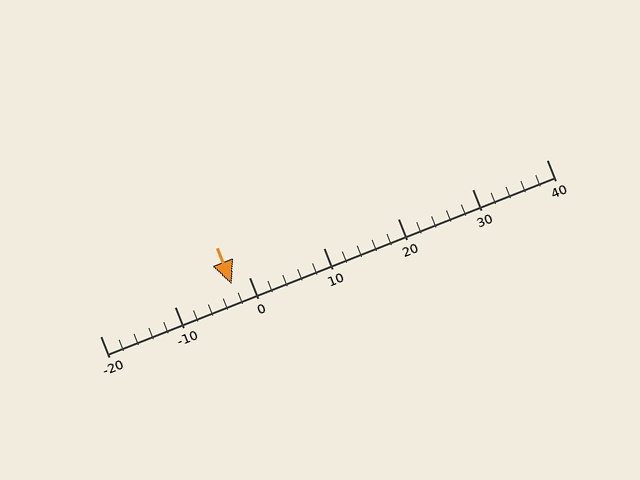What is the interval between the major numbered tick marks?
The major tick marks are spaced 10 units apart.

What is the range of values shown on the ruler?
The ruler shows values from -20 to 40.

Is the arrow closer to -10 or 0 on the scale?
The arrow is closer to 0.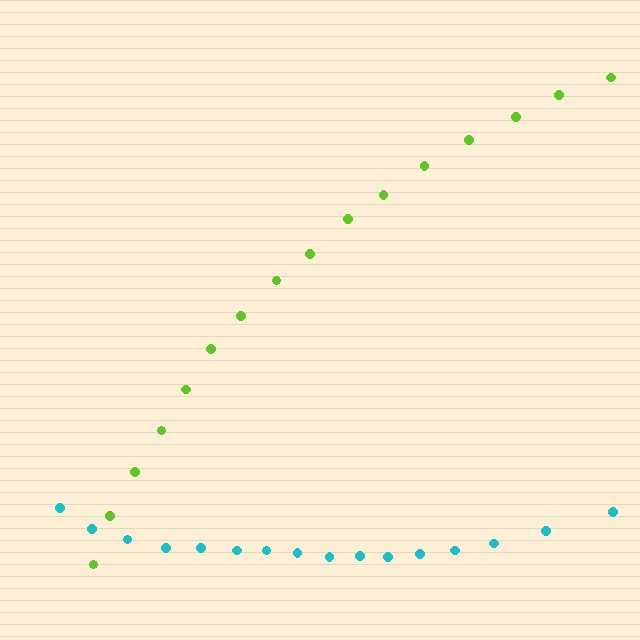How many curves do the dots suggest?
There are 2 distinct paths.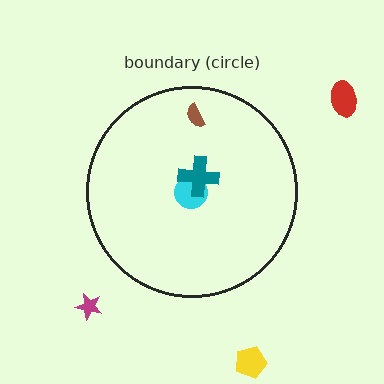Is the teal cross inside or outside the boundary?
Inside.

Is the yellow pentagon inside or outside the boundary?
Outside.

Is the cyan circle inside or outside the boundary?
Inside.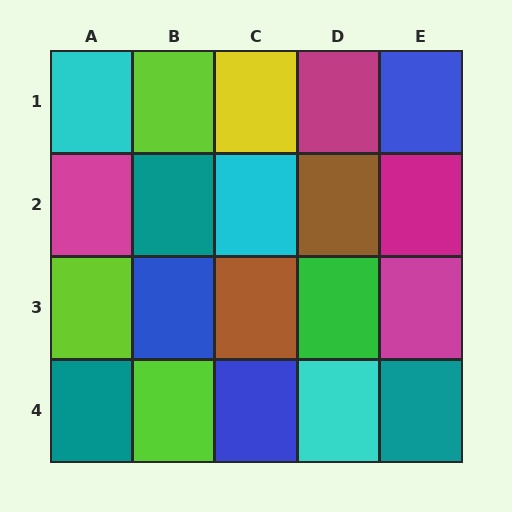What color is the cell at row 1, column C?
Yellow.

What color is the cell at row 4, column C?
Blue.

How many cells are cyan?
3 cells are cyan.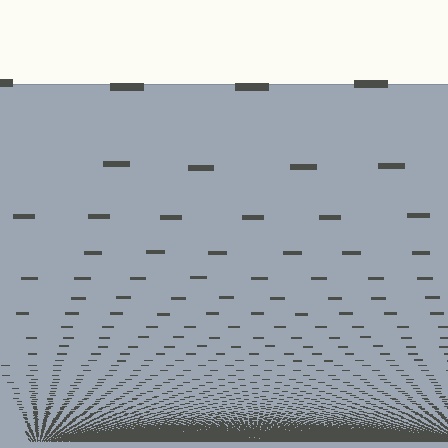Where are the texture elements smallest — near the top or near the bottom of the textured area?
Near the bottom.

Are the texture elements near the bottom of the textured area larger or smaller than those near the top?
Smaller. The gradient is inverted — elements near the bottom are smaller and denser.